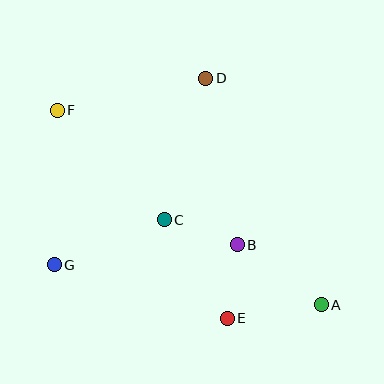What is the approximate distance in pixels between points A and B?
The distance between A and B is approximately 103 pixels.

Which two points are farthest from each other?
Points A and F are farthest from each other.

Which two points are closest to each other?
Points B and E are closest to each other.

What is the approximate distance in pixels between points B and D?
The distance between B and D is approximately 170 pixels.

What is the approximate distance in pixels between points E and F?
The distance between E and F is approximately 269 pixels.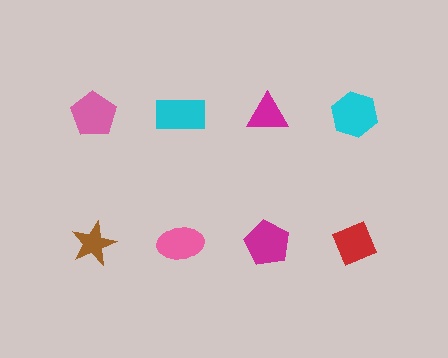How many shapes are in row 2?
4 shapes.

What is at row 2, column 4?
A red diamond.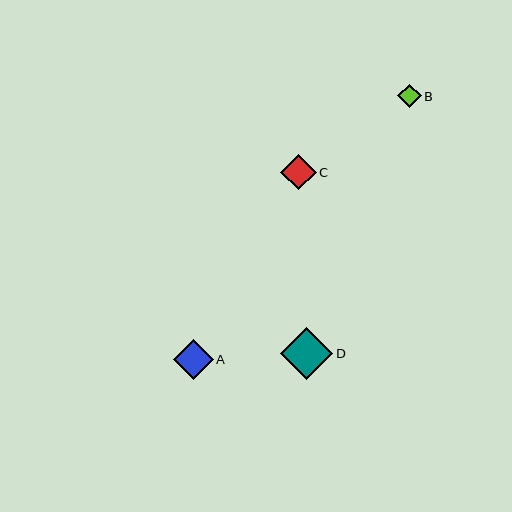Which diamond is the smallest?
Diamond B is the smallest with a size of approximately 24 pixels.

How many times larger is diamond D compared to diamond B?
Diamond D is approximately 2.2 times the size of diamond B.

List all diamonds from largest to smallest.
From largest to smallest: D, A, C, B.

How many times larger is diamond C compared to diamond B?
Diamond C is approximately 1.5 times the size of diamond B.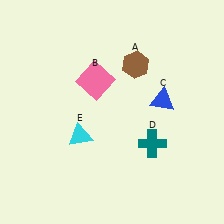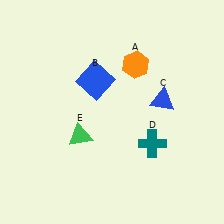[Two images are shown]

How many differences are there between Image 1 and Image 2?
There are 3 differences between the two images.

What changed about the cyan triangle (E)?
In Image 1, E is cyan. In Image 2, it changed to green.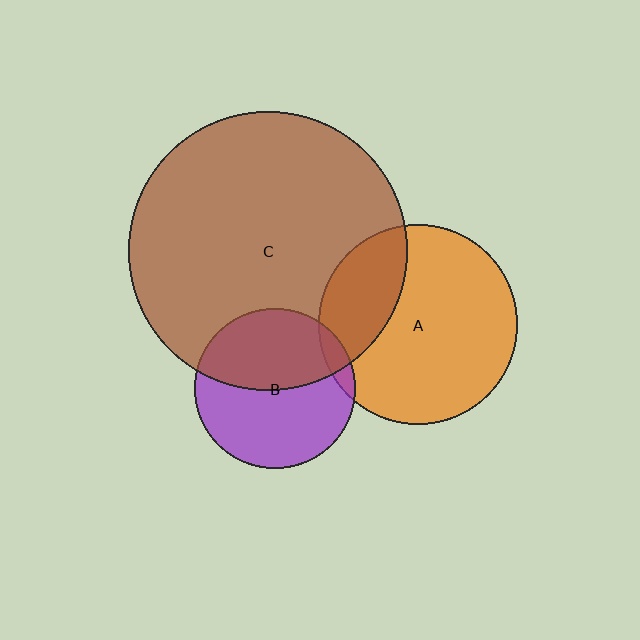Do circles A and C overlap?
Yes.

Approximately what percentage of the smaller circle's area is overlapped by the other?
Approximately 25%.